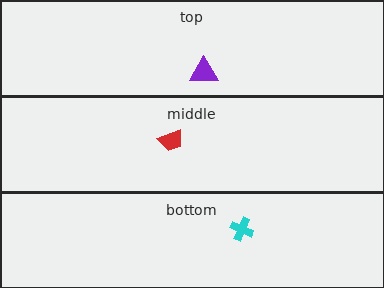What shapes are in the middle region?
The red trapezoid.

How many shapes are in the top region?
1.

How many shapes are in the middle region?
1.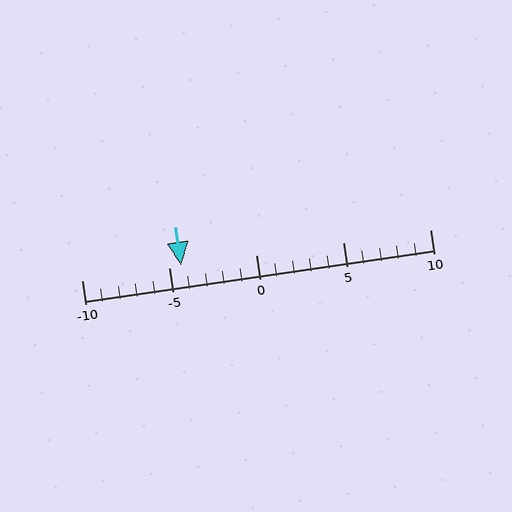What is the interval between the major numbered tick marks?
The major tick marks are spaced 5 units apart.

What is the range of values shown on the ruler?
The ruler shows values from -10 to 10.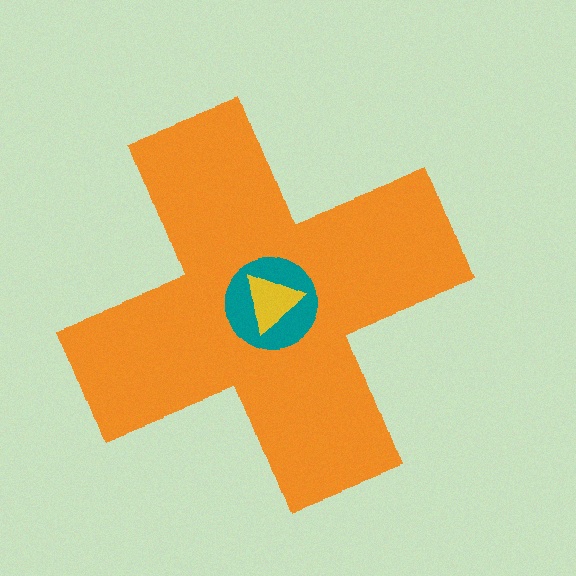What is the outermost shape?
The orange cross.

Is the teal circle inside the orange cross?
Yes.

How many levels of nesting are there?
3.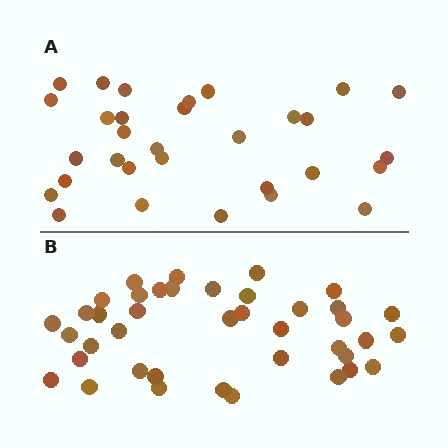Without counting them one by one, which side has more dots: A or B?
Region B (the bottom region) has more dots.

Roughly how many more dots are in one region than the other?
Region B has roughly 8 or so more dots than region A.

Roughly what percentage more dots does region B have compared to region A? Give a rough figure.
About 30% more.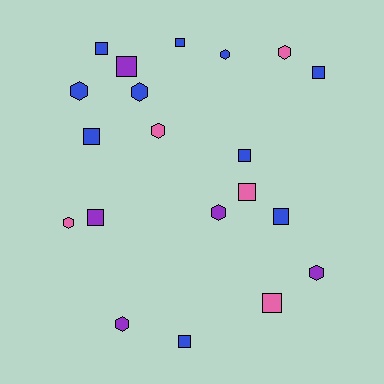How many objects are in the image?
There are 20 objects.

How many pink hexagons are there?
There are 3 pink hexagons.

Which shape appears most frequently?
Square, with 11 objects.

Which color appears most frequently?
Blue, with 10 objects.